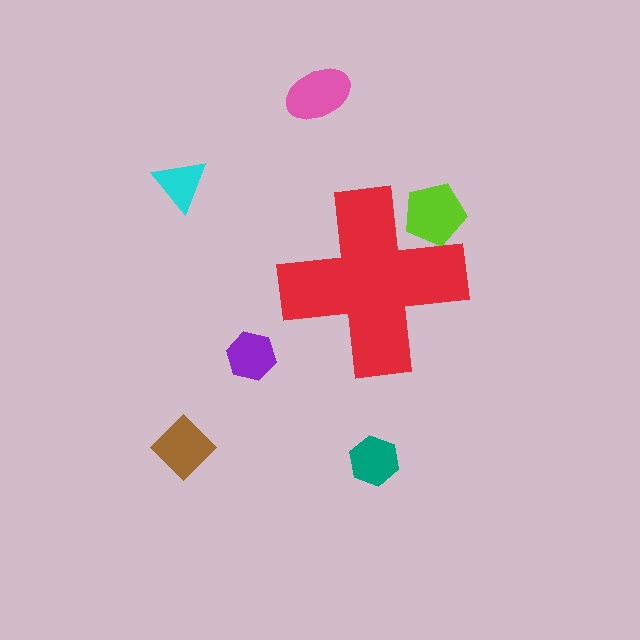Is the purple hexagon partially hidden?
No, the purple hexagon is fully visible.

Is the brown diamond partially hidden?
No, the brown diamond is fully visible.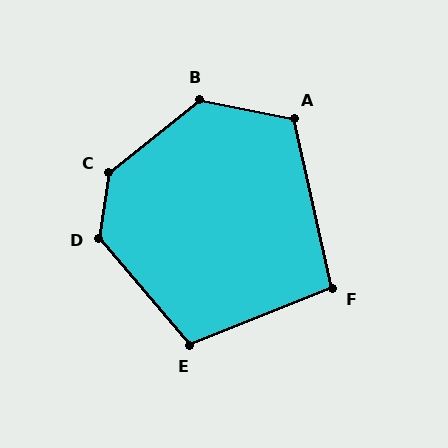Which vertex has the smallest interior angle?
F, at approximately 99 degrees.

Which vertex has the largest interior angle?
C, at approximately 137 degrees.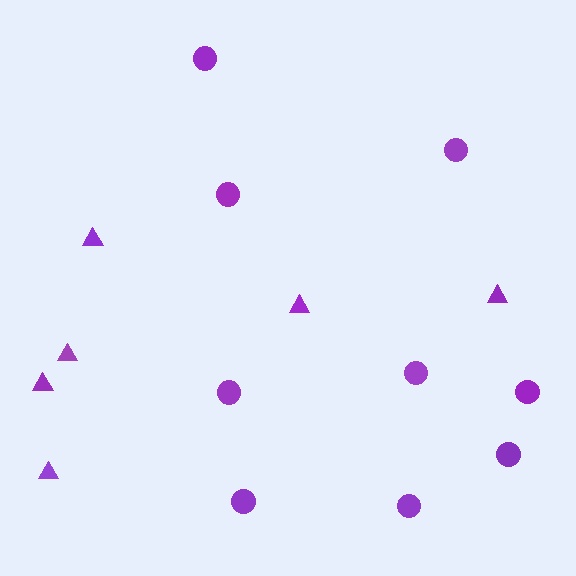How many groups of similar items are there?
There are 2 groups: one group of triangles (6) and one group of circles (9).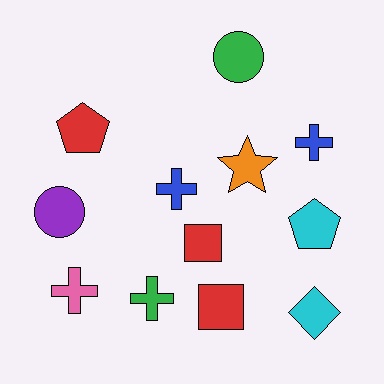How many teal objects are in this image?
There are no teal objects.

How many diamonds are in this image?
There is 1 diamond.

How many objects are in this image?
There are 12 objects.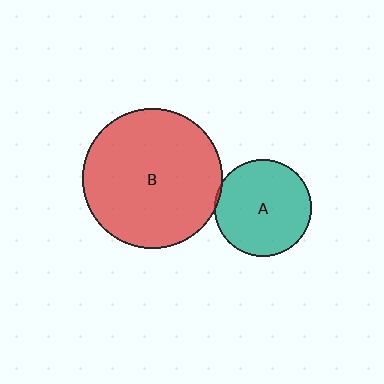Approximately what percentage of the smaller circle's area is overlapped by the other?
Approximately 5%.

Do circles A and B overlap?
Yes.